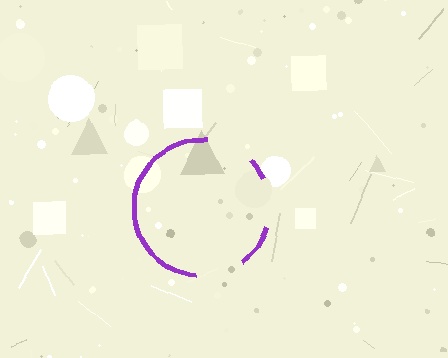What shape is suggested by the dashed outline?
The dashed outline suggests a circle.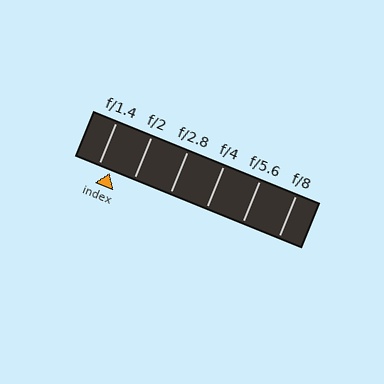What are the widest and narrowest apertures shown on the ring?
The widest aperture shown is f/1.4 and the narrowest is f/8.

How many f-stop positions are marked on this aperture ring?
There are 6 f-stop positions marked.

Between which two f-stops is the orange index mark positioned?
The index mark is between f/1.4 and f/2.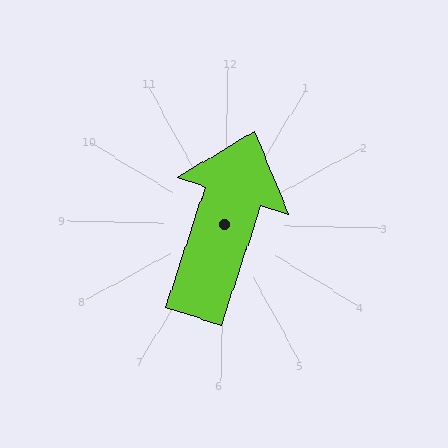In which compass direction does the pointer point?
North.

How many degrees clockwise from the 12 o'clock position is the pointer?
Approximately 17 degrees.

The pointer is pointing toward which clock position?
Roughly 1 o'clock.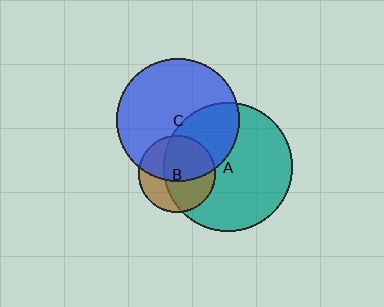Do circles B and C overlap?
Yes.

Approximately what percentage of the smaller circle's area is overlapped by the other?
Approximately 55%.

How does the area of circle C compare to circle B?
Approximately 2.6 times.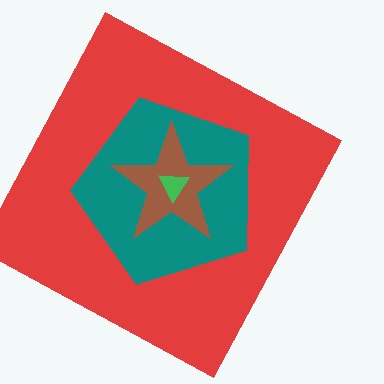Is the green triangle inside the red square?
Yes.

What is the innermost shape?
The green triangle.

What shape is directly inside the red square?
The teal pentagon.